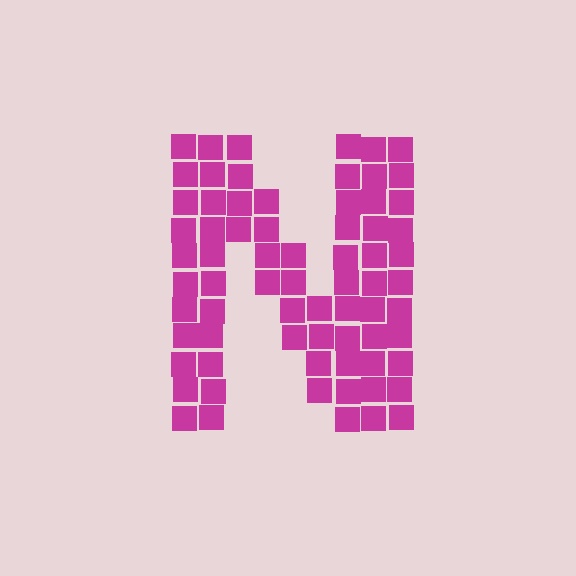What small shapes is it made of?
It is made of small squares.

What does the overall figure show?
The overall figure shows the letter N.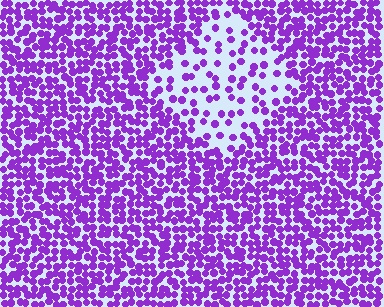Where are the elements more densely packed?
The elements are more densely packed outside the diamond boundary.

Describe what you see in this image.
The image contains small purple elements arranged at two different densities. A diamond-shaped region is visible where the elements are less densely packed than the surrounding area.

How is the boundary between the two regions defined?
The boundary is defined by a change in element density (approximately 2.5x ratio). All elements are the same color, size, and shape.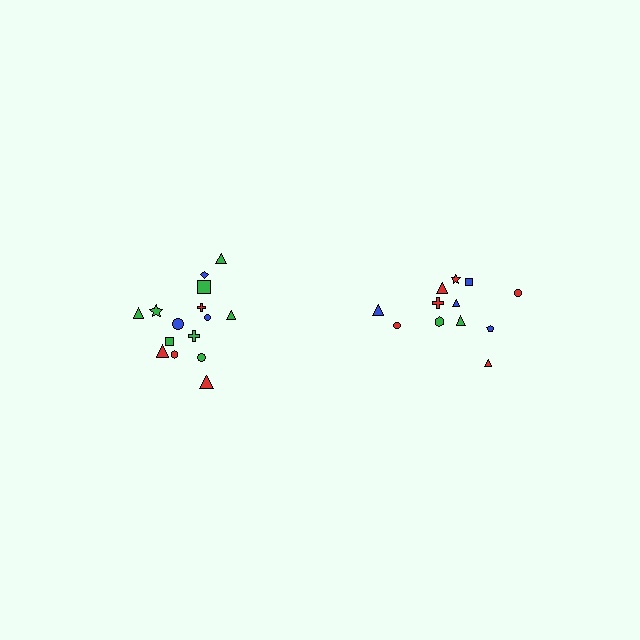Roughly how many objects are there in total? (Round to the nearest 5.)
Roughly 25 objects in total.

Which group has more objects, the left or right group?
The left group.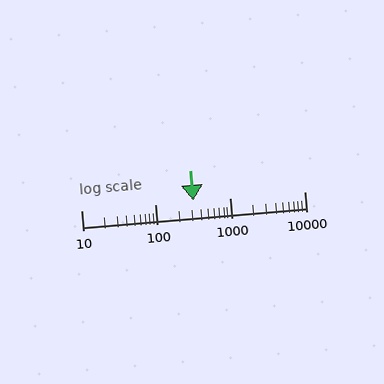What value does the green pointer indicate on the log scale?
The pointer indicates approximately 320.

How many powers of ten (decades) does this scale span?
The scale spans 3 decades, from 10 to 10000.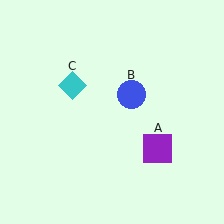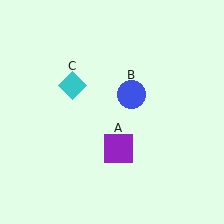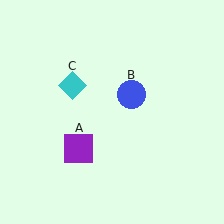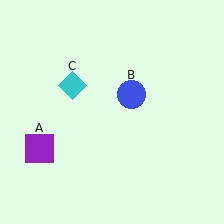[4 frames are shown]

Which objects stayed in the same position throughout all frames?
Blue circle (object B) and cyan diamond (object C) remained stationary.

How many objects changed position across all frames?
1 object changed position: purple square (object A).